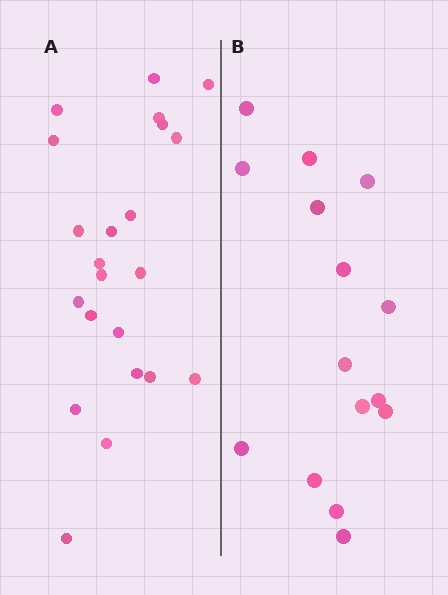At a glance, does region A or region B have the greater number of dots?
Region A (the left region) has more dots.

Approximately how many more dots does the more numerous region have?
Region A has roughly 8 or so more dots than region B.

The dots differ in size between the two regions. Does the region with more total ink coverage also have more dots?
No. Region B has more total ink coverage because its dots are larger, but region A actually contains more individual dots. Total area can be misleading — the number of items is what matters here.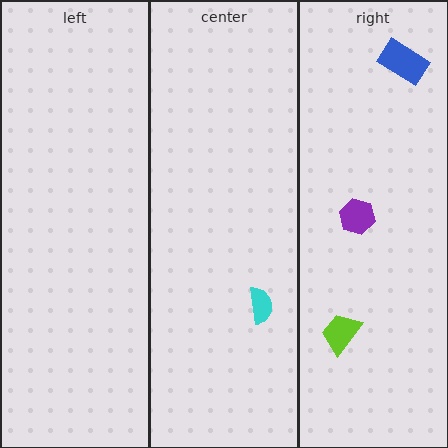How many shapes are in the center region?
1.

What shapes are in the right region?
The purple hexagon, the lime trapezoid, the blue rectangle.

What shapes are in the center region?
The cyan semicircle.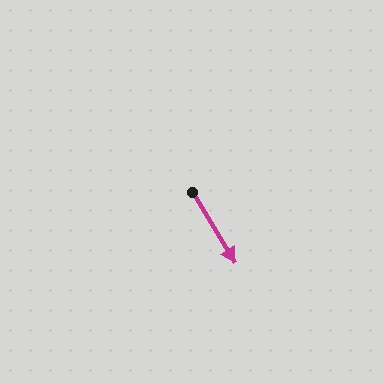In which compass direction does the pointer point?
Southeast.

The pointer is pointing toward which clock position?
Roughly 5 o'clock.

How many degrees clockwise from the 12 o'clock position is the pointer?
Approximately 149 degrees.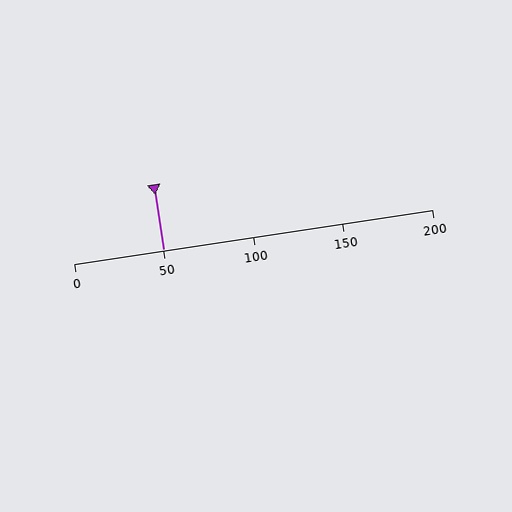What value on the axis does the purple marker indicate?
The marker indicates approximately 50.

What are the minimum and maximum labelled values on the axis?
The axis runs from 0 to 200.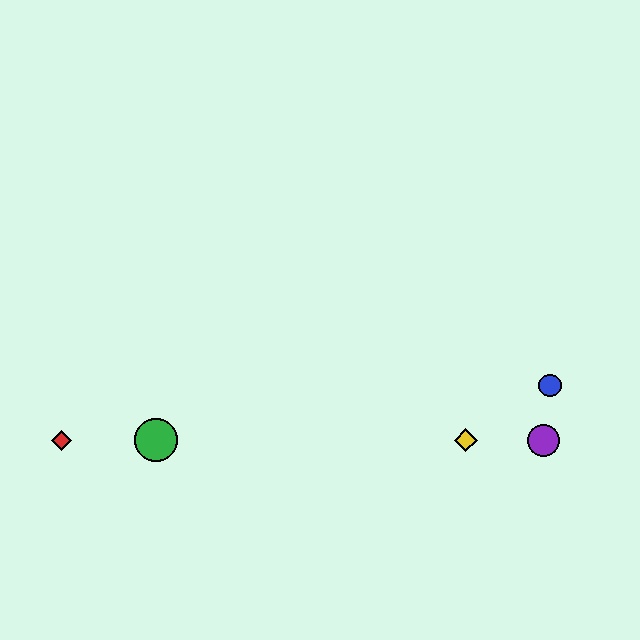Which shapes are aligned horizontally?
The red diamond, the green circle, the yellow diamond, the purple circle are aligned horizontally.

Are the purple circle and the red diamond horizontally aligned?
Yes, both are at y≈440.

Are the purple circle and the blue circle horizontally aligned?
No, the purple circle is at y≈440 and the blue circle is at y≈385.